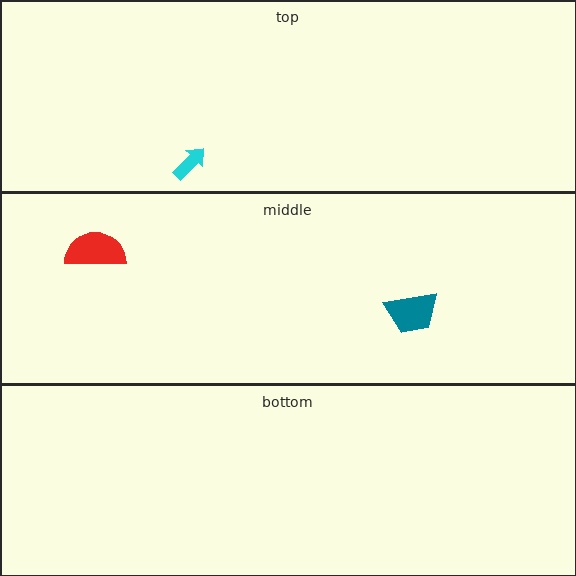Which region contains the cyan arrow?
The top region.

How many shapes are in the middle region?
2.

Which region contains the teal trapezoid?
The middle region.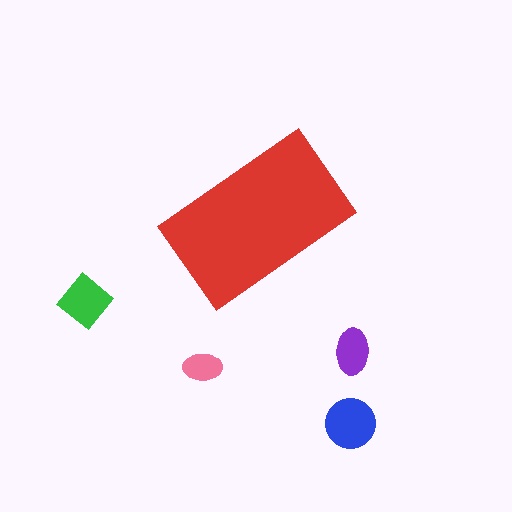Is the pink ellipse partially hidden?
No, the pink ellipse is fully visible.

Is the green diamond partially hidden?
No, the green diamond is fully visible.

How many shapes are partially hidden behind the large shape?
0 shapes are partially hidden.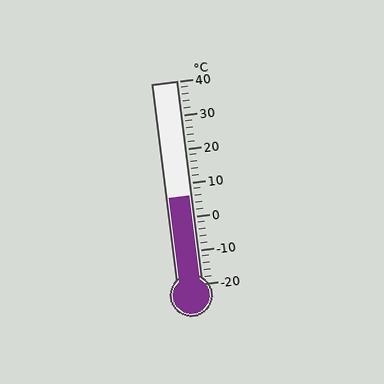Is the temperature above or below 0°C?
The temperature is above 0°C.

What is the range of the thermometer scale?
The thermometer scale ranges from -20°C to 40°C.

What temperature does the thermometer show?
The thermometer shows approximately 6°C.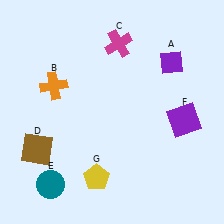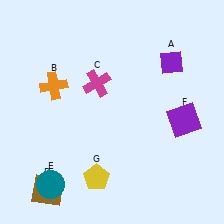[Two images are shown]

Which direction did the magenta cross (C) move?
The magenta cross (C) moved down.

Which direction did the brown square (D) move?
The brown square (D) moved down.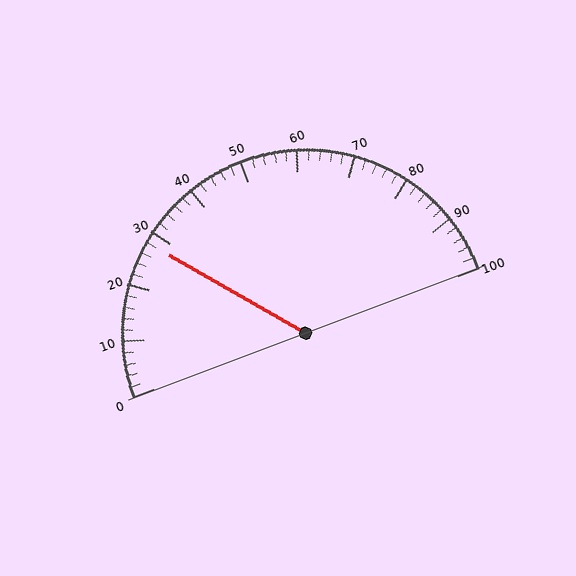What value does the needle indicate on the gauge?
The needle indicates approximately 28.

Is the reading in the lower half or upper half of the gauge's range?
The reading is in the lower half of the range (0 to 100).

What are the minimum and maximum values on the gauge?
The gauge ranges from 0 to 100.